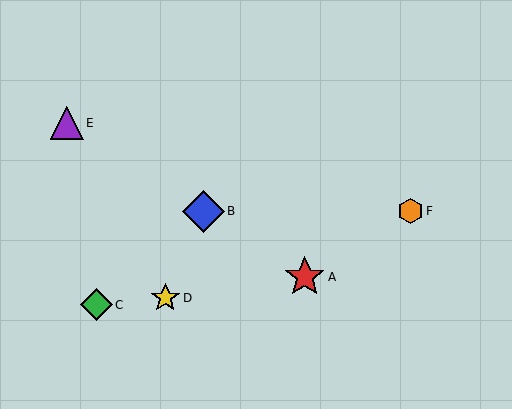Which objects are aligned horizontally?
Objects B, F are aligned horizontally.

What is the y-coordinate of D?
Object D is at y≈298.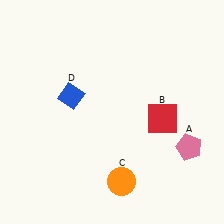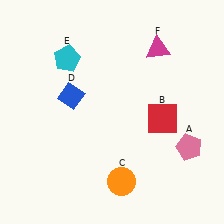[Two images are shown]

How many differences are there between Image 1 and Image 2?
There are 2 differences between the two images.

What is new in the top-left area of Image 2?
A cyan pentagon (E) was added in the top-left area of Image 2.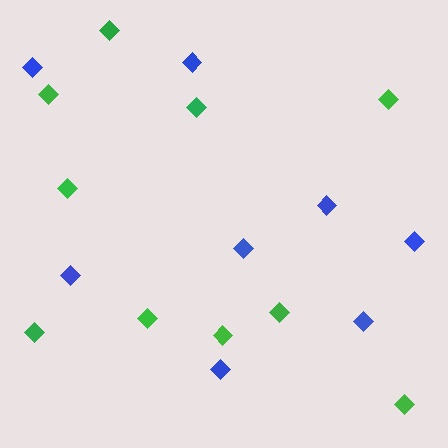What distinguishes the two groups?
There are 2 groups: one group of green diamonds (10) and one group of blue diamonds (8).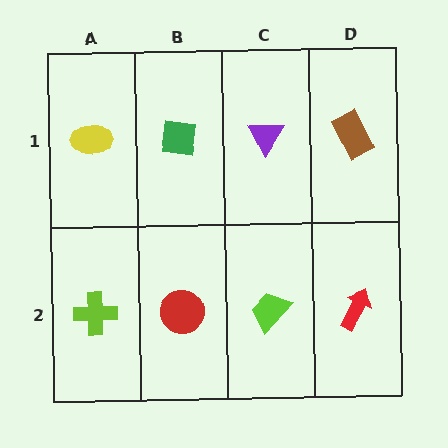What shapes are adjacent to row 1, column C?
A lime trapezoid (row 2, column C), a green square (row 1, column B), a brown rectangle (row 1, column D).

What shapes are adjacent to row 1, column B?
A red circle (row 2, column B), a yellow ellipse (row 1, column A), a purple triangle (row 1, column C).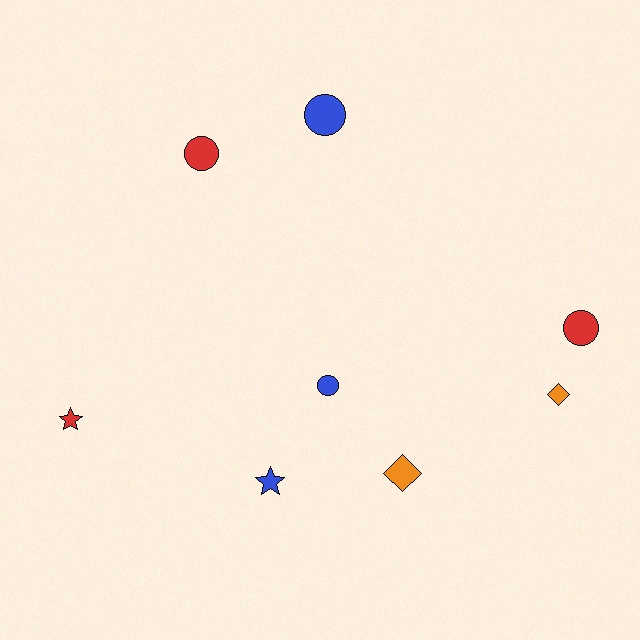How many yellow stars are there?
There are no yellow stars.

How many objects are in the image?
There are 8 objects.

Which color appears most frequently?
Red, with 3 objects.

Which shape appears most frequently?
Circle, with 4 objects.